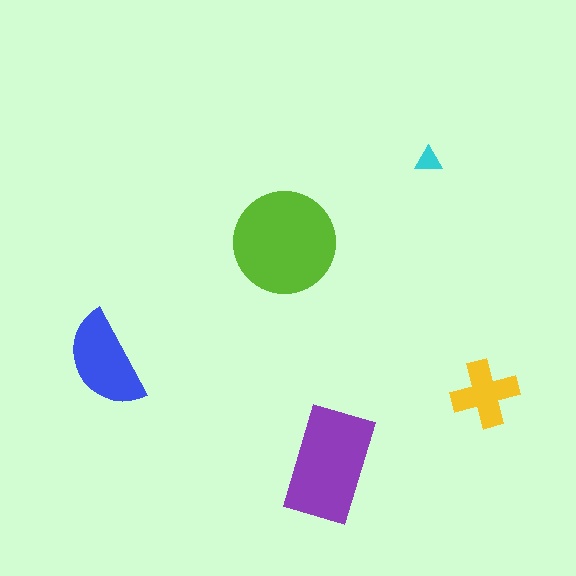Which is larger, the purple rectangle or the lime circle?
The lime circle.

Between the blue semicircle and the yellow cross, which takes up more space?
The blue semicircle.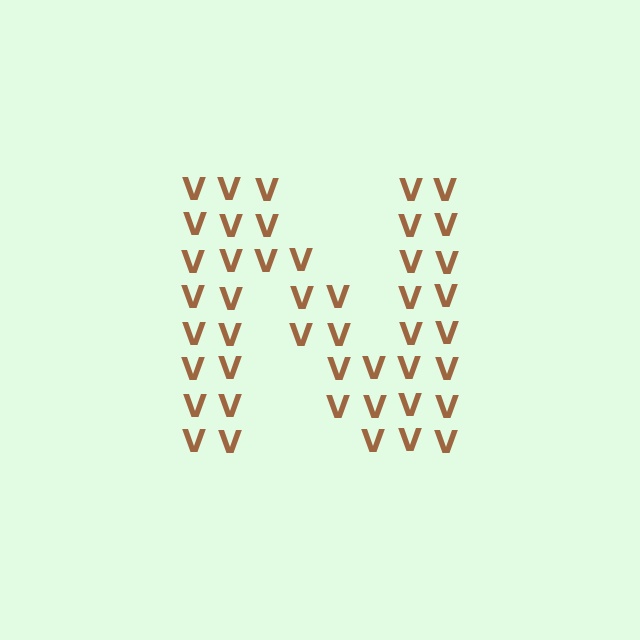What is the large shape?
The large shape is the letter N.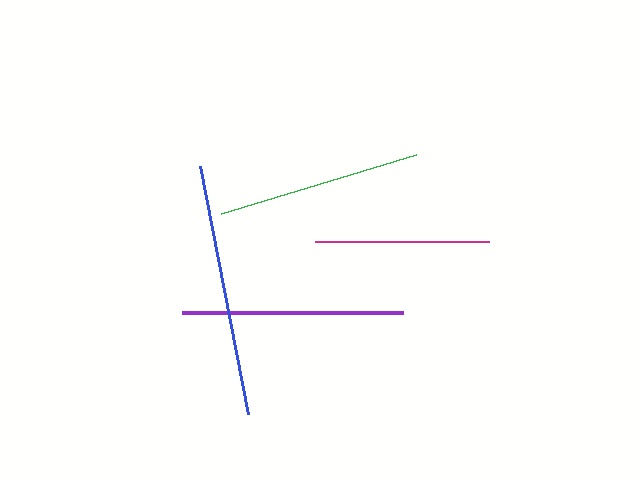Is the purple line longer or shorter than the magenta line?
The purple line is longer than the magenta line.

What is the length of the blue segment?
The blue segment is approximately 253 pixels long.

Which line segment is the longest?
The blue line is the longest at approximately 253 pixels.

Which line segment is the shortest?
The magenta line is the shortest at approximately 174 pixels.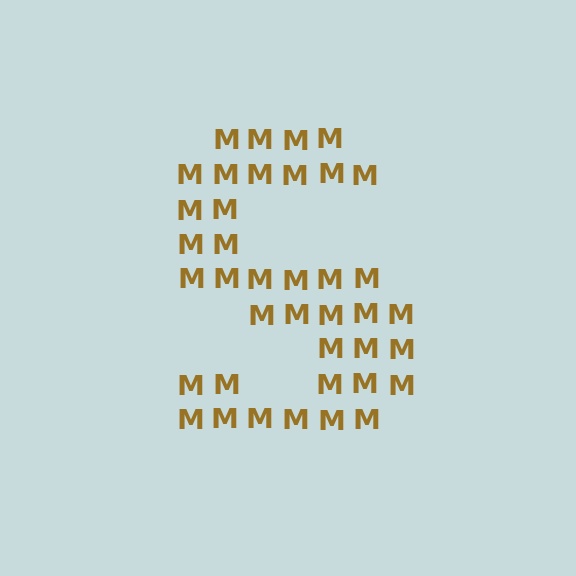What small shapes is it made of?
It is made of small letter M's.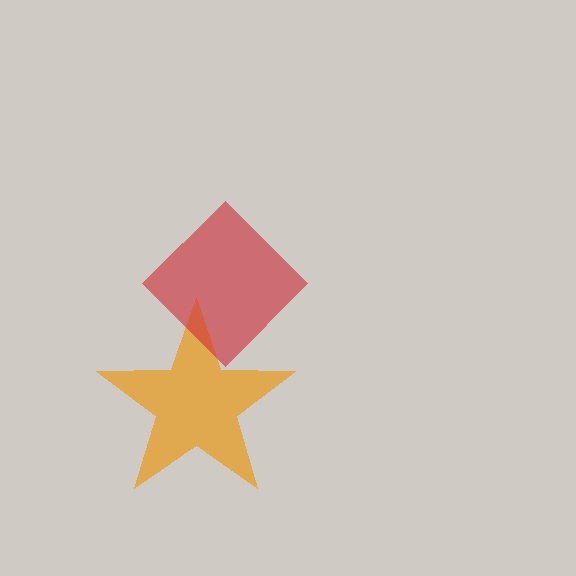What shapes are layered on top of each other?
The layered shapes are: an orange star, a red diamond.